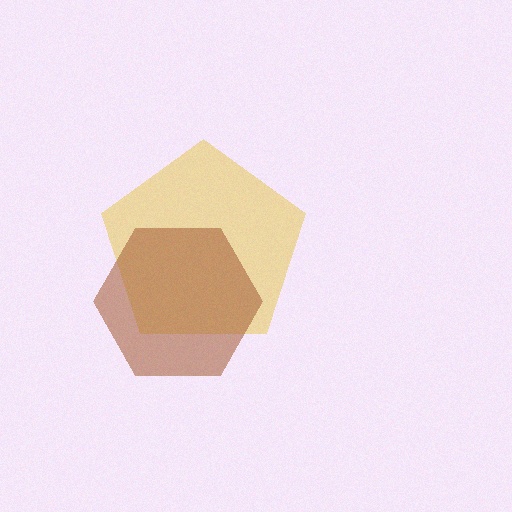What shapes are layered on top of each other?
The layered shapes are: a yellow pentagon, a brown hexagon.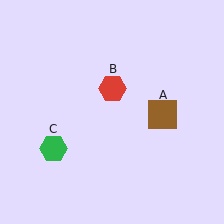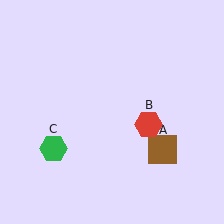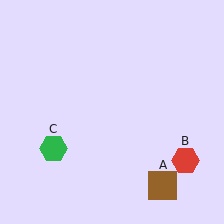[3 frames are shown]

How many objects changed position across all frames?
2 objects changed position: brown square (object A), red hexagon (object B).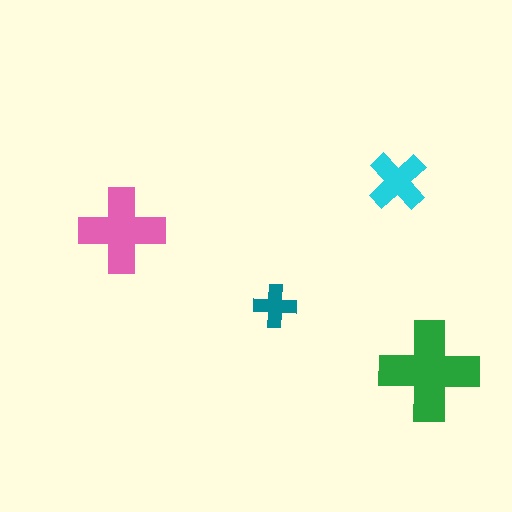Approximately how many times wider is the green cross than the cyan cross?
About 1.5 times wider.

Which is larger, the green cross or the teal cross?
The green one.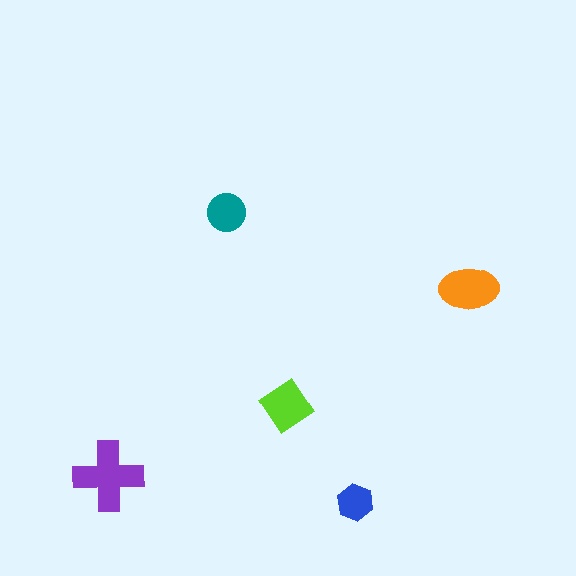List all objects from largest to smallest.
The purple cross, the orange ellipse, the lime diamond, the teal circle, the blue hexagon.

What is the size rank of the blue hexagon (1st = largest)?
5th.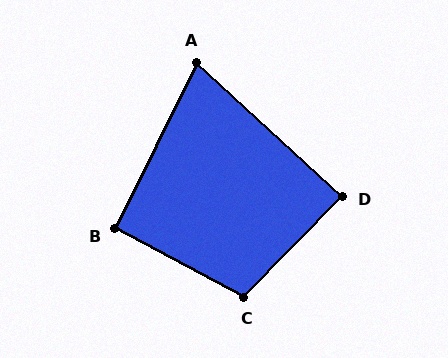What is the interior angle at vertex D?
Approximately 88 degrees (approximately right).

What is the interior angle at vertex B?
Approximately 92 degrees (approximately right).